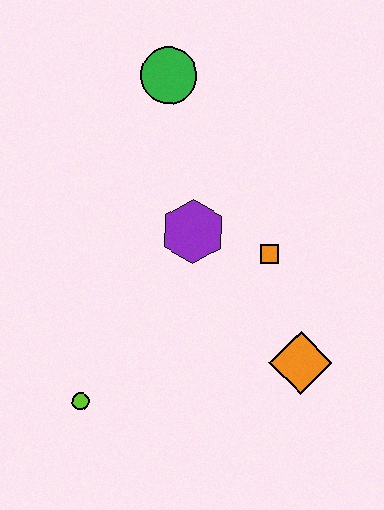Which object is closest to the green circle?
The purple hexagon is closest to the green circle.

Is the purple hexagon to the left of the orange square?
Yes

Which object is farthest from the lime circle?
The green circle is farthest from the lime circle.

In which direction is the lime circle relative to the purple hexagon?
The lime circle is below the purple hexagon.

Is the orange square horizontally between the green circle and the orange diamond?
Yes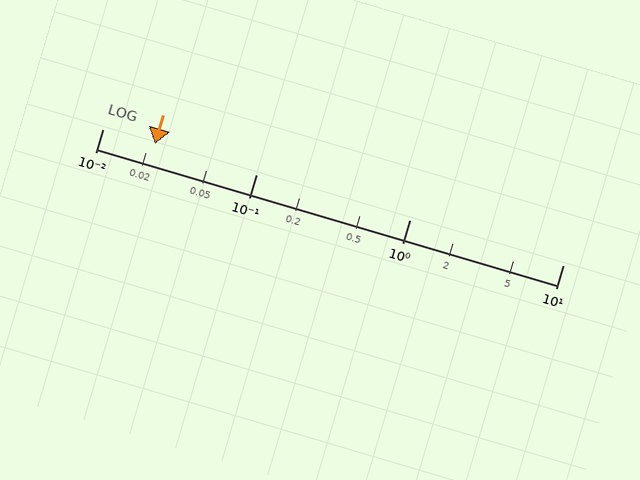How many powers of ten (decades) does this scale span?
The scale spans 3 decades, from 0.01 to 10.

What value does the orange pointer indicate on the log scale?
The pointer indicates approximately 0.022.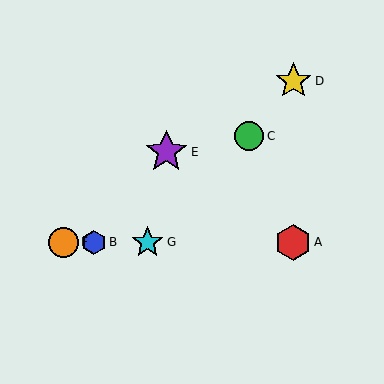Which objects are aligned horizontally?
Objects A, B, F, G are aligned horizontally.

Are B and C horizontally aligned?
No, B is at y≈242 and C is at y≈136.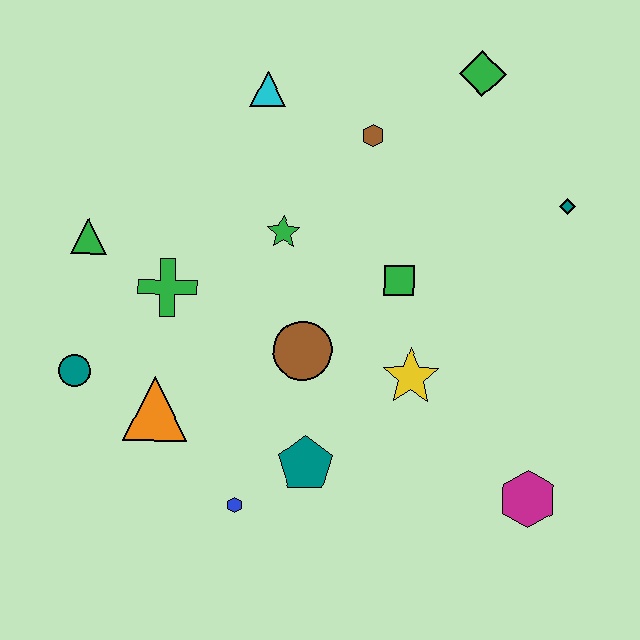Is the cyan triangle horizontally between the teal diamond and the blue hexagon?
Yes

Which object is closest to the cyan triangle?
The brown hexagon is closest to the cyan triangle.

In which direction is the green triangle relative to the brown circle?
The green triangle is to the left of the brown circle.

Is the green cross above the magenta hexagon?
Yes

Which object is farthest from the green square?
The teal circle is farthest from the green square.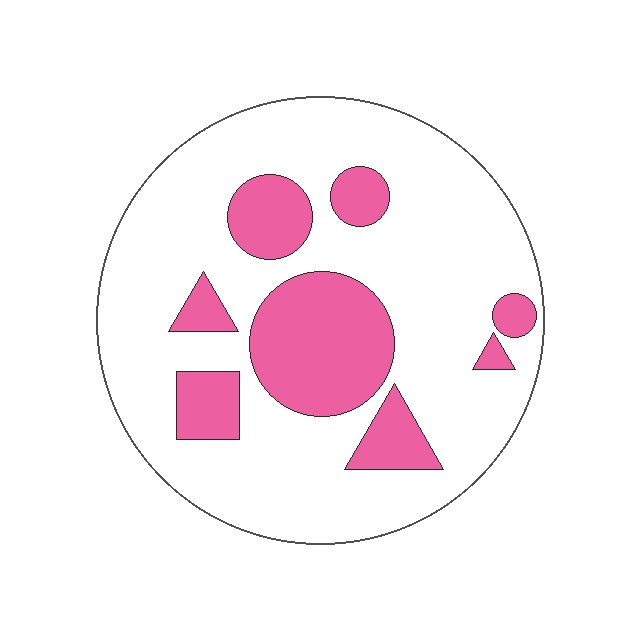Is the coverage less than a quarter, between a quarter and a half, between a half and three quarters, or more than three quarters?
Less than a quarter.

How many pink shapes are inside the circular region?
8.